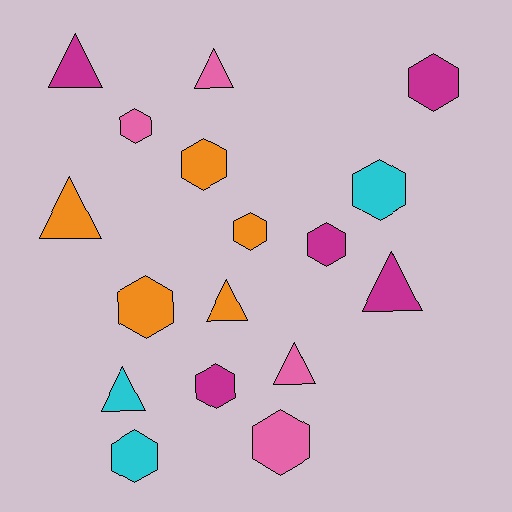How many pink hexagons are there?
There are 2 pink hexagons.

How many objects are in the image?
There are 17 objects.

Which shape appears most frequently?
Hexagon, with 10 objects.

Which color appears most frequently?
Orange, with 5 objects.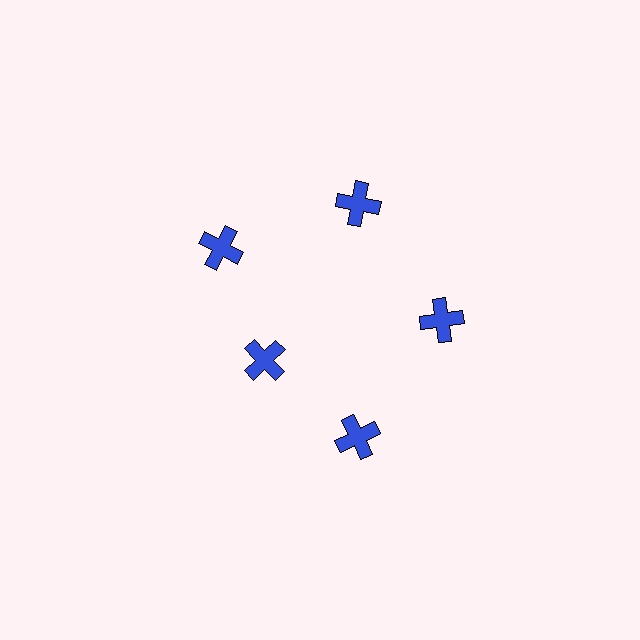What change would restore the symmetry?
The symmetry would be restored by moving it outward, back onto the ring so that all 5 crosses sit at equal angles and equal distance from the center.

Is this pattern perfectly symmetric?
No. The 5 blue crosses are arranged in a ring, but one element near the 8 o'clock position is pulled inward toward the center, breaking the 5-fold rotational symmetry.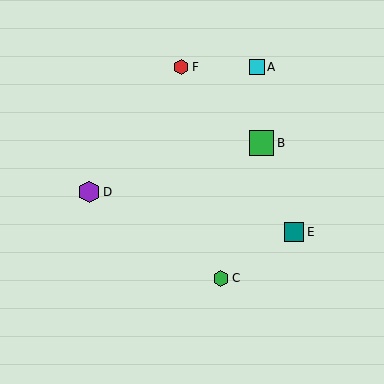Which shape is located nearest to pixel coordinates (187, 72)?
The red hexagon (labeled F) at (181, 67) is nearest to that location.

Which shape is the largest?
The green square (labeled B) is the largest.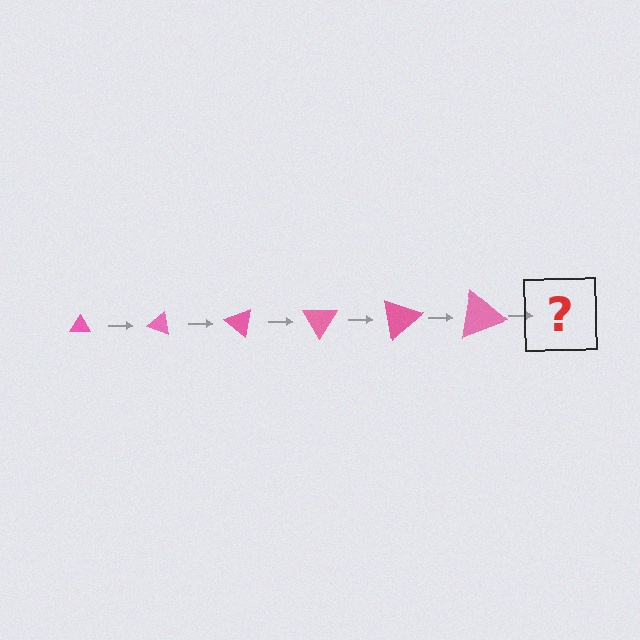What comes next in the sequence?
The next element should be a triangle, larger than the previous one and rotated 120 degrees from the start.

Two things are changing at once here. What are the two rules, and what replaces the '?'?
The two rules are that the triangle grows larger each step and it rotates 20 degrees each step. The '?' should be a triangle, larger than the previous one and rotated 120 degrees from the start.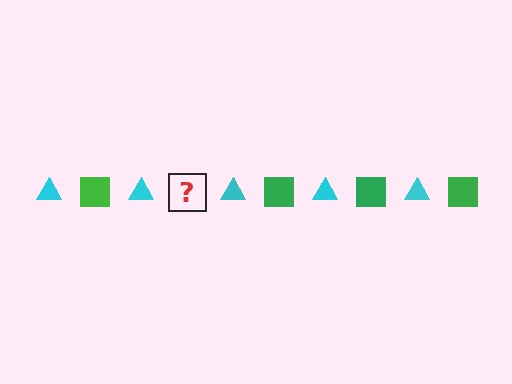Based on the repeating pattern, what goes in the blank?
The blank should be a green square.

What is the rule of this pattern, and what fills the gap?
The rule is that the pattern alternates between cyan triangle and green square. The gap should be filled with a green square.